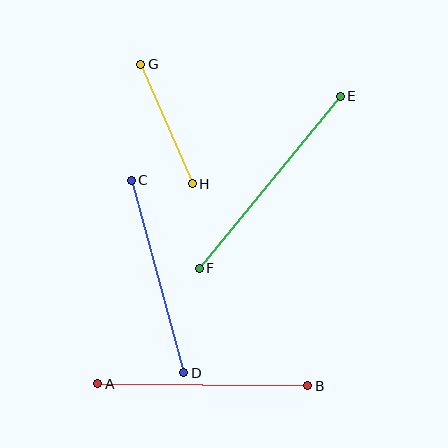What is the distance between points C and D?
The distance is approximately 200 pixels.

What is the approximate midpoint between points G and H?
The midpoint is at approximately (166, 124) pixels.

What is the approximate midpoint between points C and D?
The midpoint is at approximately (158, 276) pixels.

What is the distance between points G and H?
The distance is approximately 130 pixels.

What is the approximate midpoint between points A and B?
The midpoint is at approximately (203, 385) pixels.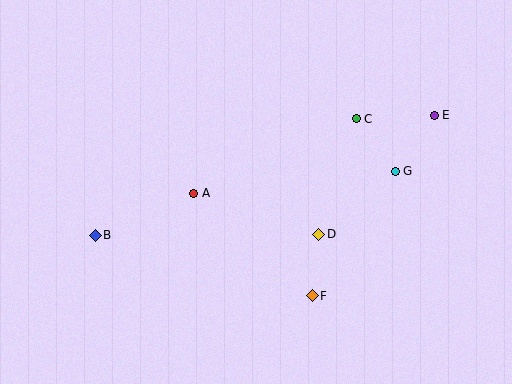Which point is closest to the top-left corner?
Point B is closest to the top-left corner.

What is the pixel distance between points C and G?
The distance between C and G is 66 pixels.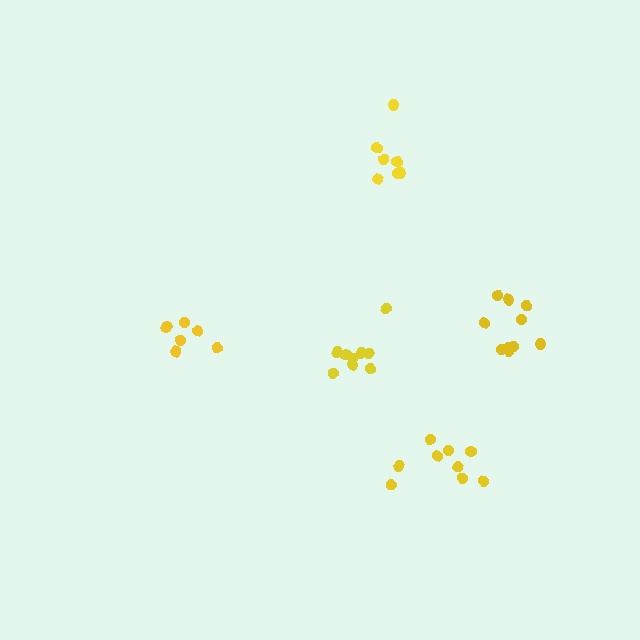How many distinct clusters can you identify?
There are 5 distinct clusters.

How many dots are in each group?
Group 1: 9 dots, Group 2: 6 dots, Group 3: 9 dots, Group 4: 7 dots, Group 5: 10 dots (41 total).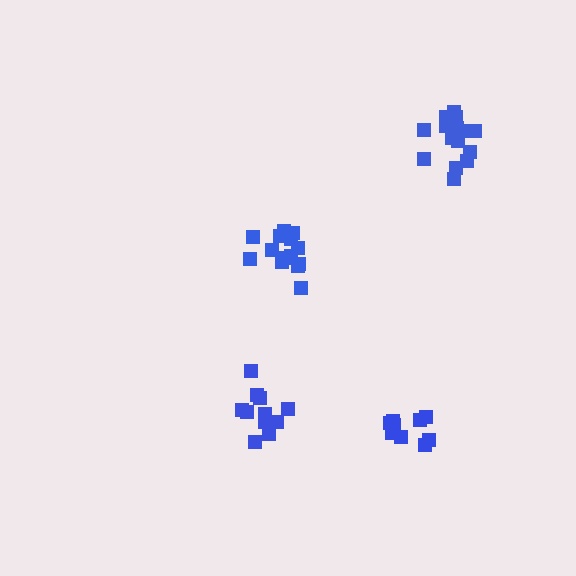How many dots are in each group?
Group 1: 15 dots, Group 2: 15 dots, Group 3: 11 dots, Group 4: 9 dots (50 total).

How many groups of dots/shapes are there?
There are 4 groups.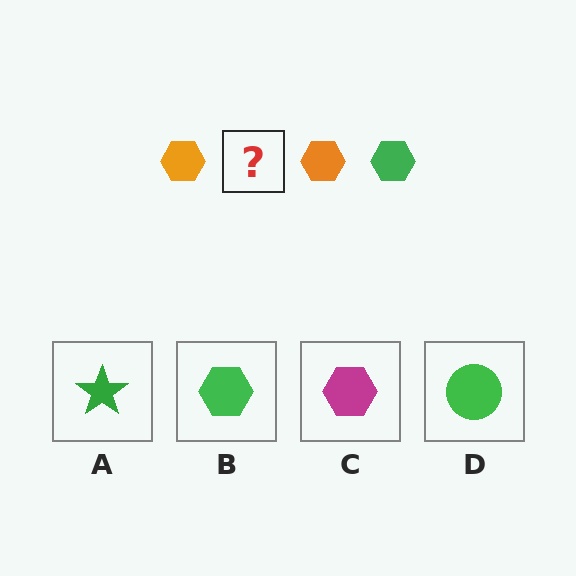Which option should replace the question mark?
Option B.